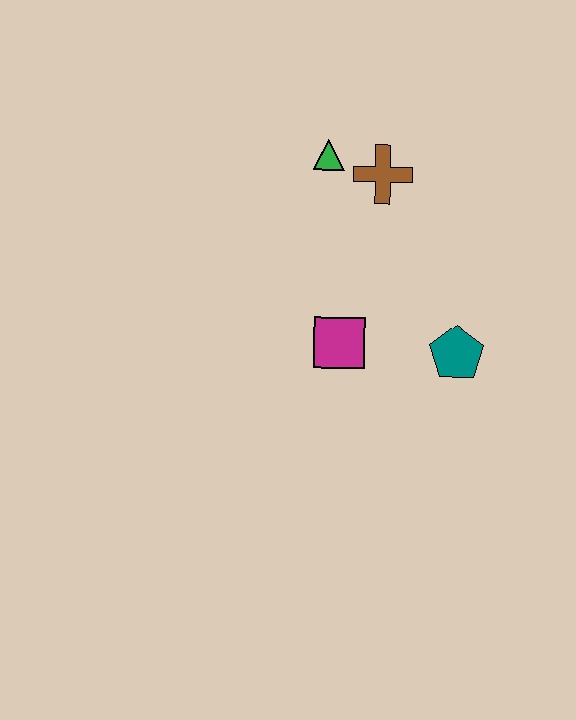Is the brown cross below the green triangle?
Yes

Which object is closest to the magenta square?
The teal pentagon is closest to the magenta square.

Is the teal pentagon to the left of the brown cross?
No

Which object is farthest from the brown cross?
The teal pentagon is farthest from the brown cross.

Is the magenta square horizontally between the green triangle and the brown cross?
Yes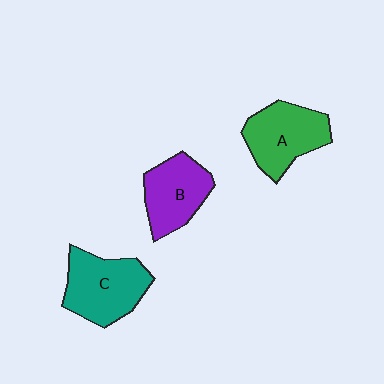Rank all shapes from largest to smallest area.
From largest to smallest: C (teal), A (green), B (purple).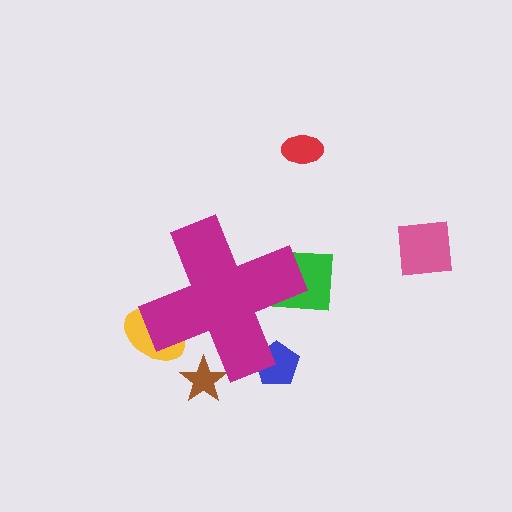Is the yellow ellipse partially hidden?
Yes, the yellow ellipse is partially hidden behind the magenta cross.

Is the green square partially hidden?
Yes, the green square is partially hidden behind the magenta cross.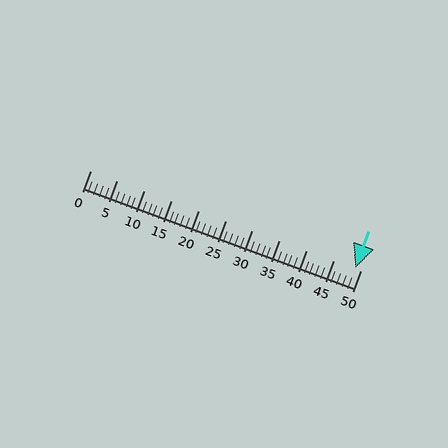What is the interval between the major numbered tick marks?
The major tick marks are spaced 5 units apart.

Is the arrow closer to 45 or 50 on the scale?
The arrow is closer to 50.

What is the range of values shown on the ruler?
The ruler shows values from 0 to 50.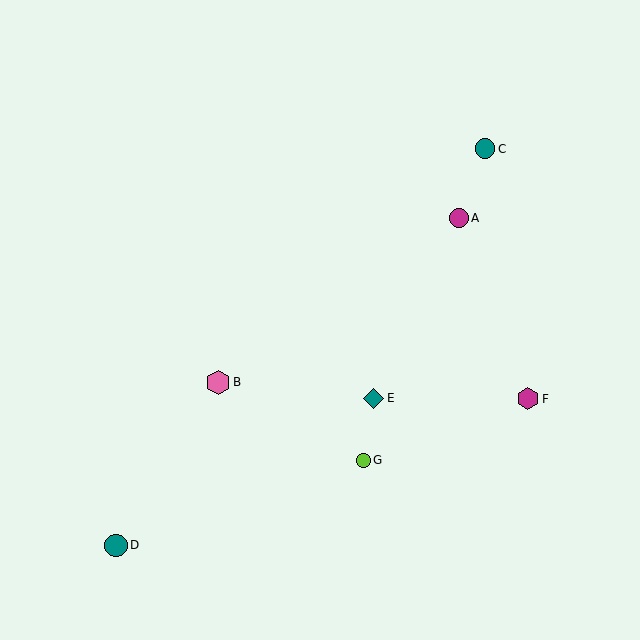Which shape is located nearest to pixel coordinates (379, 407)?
The teal diamond (labeled E) at (373, 398) is nearest to that location.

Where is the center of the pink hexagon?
The center of the pink hexagon is at (218, 382).